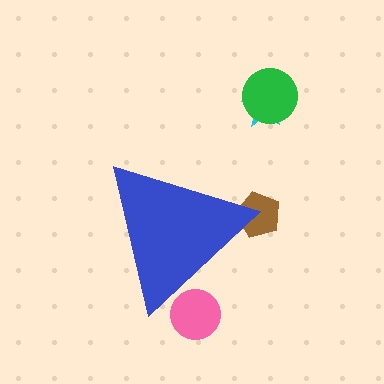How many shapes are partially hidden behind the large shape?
2 shapes are partially hidden.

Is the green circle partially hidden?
No, the green circle is fully visible.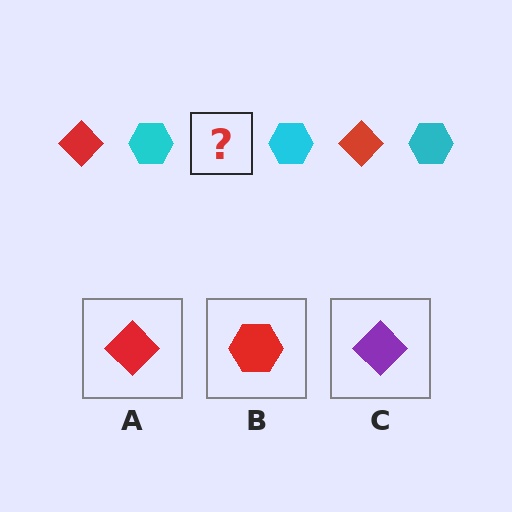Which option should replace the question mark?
Option A.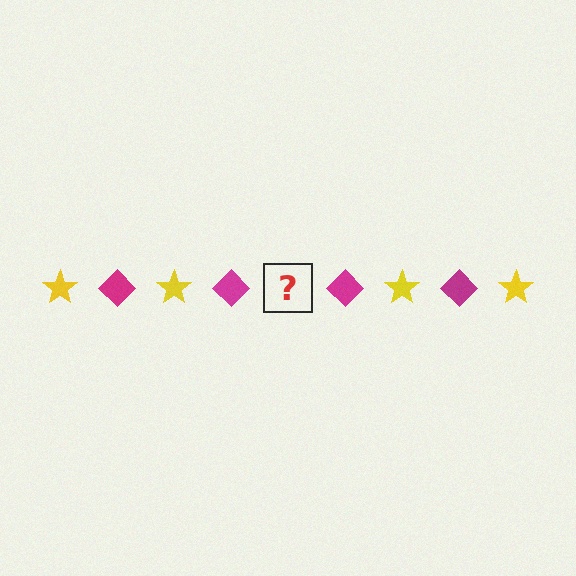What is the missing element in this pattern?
The missing element is a yellow star.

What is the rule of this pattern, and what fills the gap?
The rule is that the pattern alternates between yellow star and magenta diamond. The gap should be filled with a yellow star.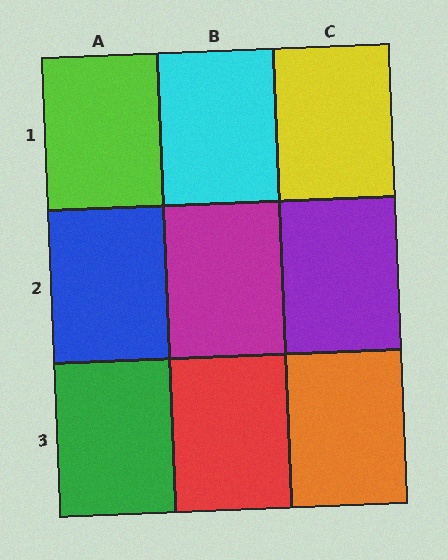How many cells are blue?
1 cell is blue.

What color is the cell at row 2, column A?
Blue.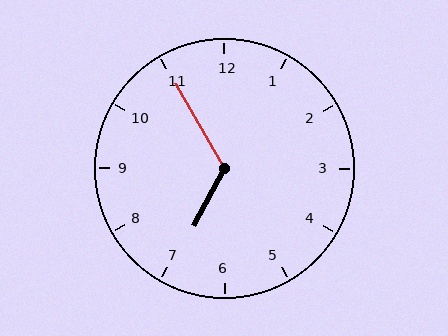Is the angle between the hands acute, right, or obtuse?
It is obtuse.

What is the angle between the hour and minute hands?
Approximately 122 degrees.